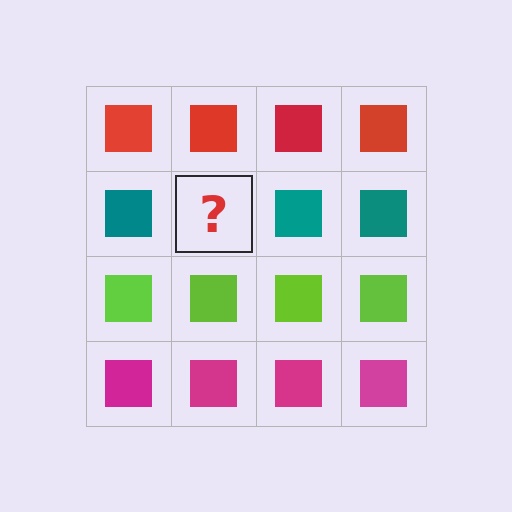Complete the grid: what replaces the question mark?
The question mark should be replaced with a teal square.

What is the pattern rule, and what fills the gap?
The rule is that each row has a consistent color. The gap should be filled with a teal square.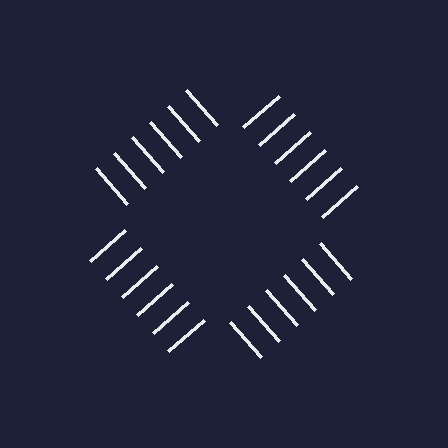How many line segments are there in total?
24 — 6 along each of the 4 edges.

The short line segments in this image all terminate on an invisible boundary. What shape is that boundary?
An illusory square — the line segments terminate on its edges but no continuous stroke is drawn.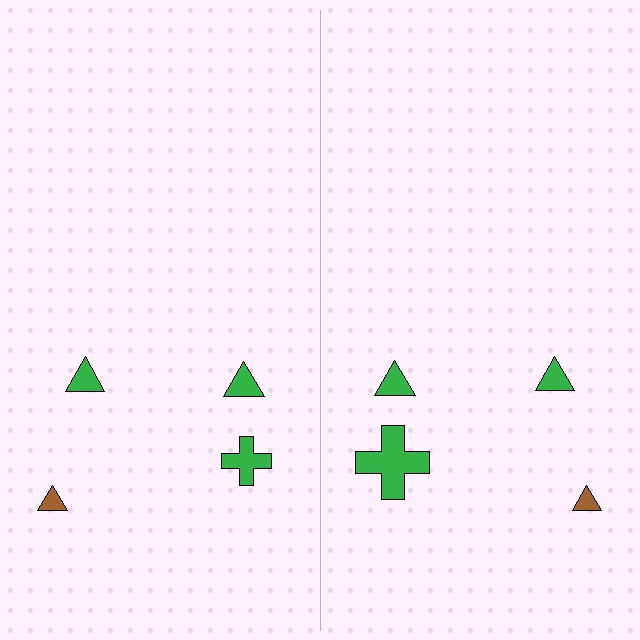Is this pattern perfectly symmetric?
No, the pattern is not perfectly symmetric. The green cross on the right side has a different size than its mirror counterpart.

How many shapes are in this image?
There are 8 shapes in this image.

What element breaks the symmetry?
The green cross on the right side has a different size than its mirror counterpart.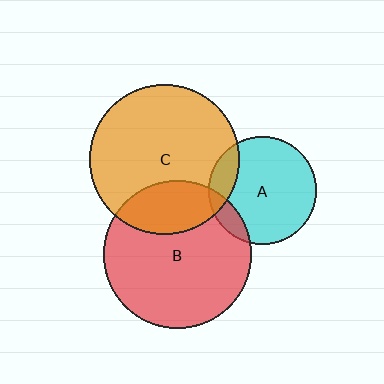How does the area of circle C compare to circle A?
Approximately 1.9 times.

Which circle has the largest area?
Circle C (orange).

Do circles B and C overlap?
Yes.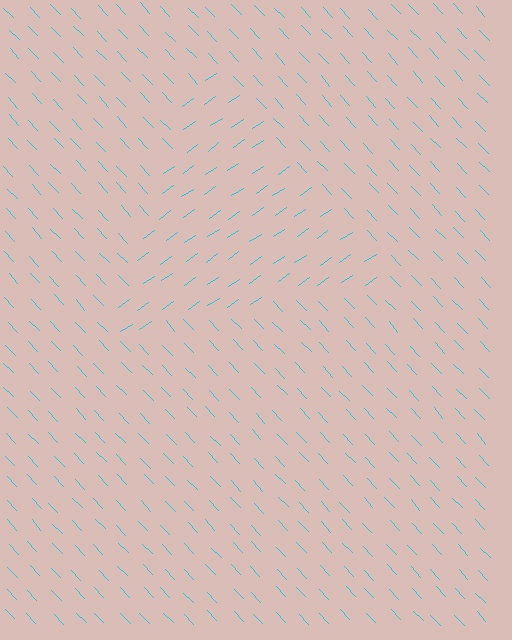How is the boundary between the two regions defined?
The boundary is defined purely by a change in line orientation (approximately 81 degrees difference). All lines are the same color and thickness.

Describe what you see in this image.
The image is filled with small cyan line segments. A triangle region in the image has lines oriented differently from the surrounding lines, creating a visible texture boundary.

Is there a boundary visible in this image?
Yes, there is a texture boundary formed by a change in line orientation.